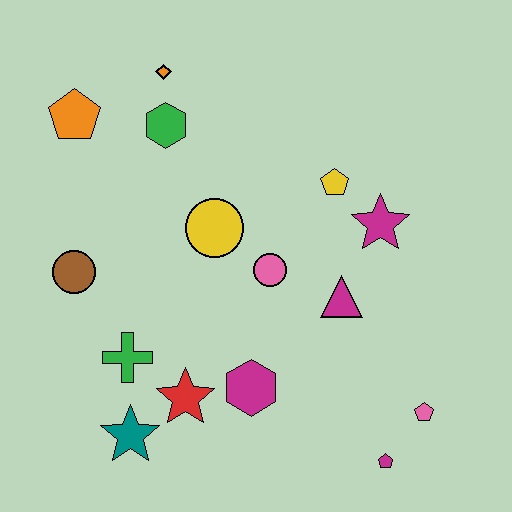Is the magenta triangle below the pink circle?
Yes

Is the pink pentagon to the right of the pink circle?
Yes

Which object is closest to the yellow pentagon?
The magenta star is closest to the yellow pentagon.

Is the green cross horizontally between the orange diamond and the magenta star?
No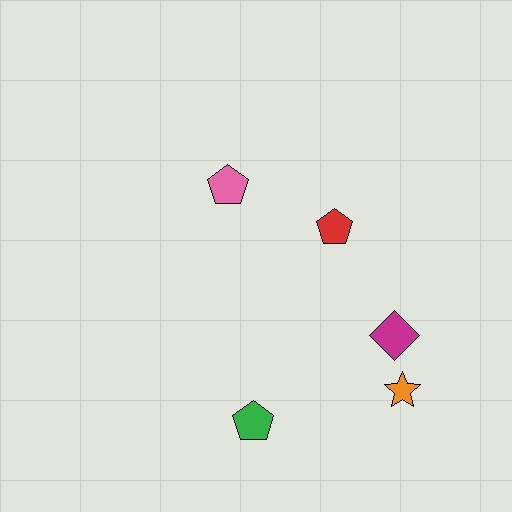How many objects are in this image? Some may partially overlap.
There are 5 objects.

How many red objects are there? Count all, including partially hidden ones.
There is 1 red object.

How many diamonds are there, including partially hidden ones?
There is 1 diamond.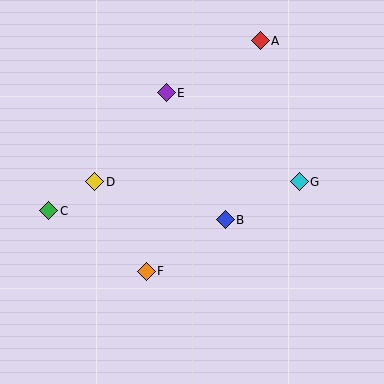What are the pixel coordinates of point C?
Point C is at (49, 211).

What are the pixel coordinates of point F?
Point F is at (146, 271).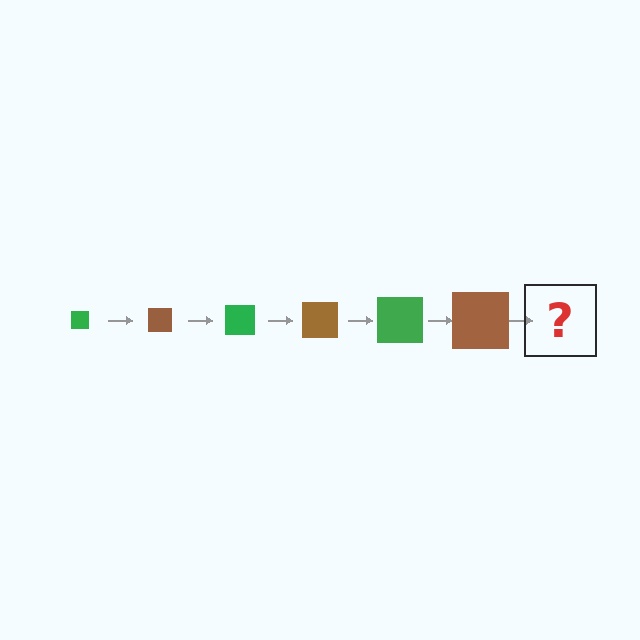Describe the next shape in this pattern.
It should be a green square, larger than the previous one.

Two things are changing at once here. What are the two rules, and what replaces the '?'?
The two rules are that the square grows larger each step and the color cycles through green and brown. The '?' should be a green square, larger than the previous one.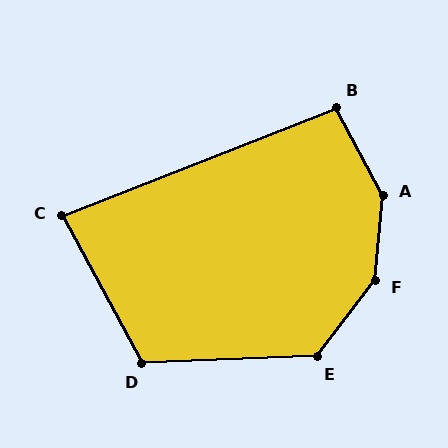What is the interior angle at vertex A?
Approximately 147 degrees (obtuse).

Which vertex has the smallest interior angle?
C, at approximately 83 degrees.